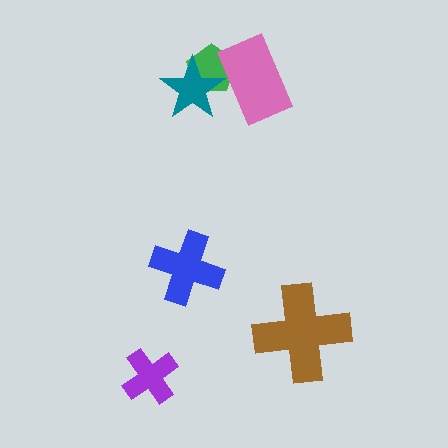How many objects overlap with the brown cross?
0 objects overlap with the brown cross.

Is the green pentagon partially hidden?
Yes, it is partially covered by another shape.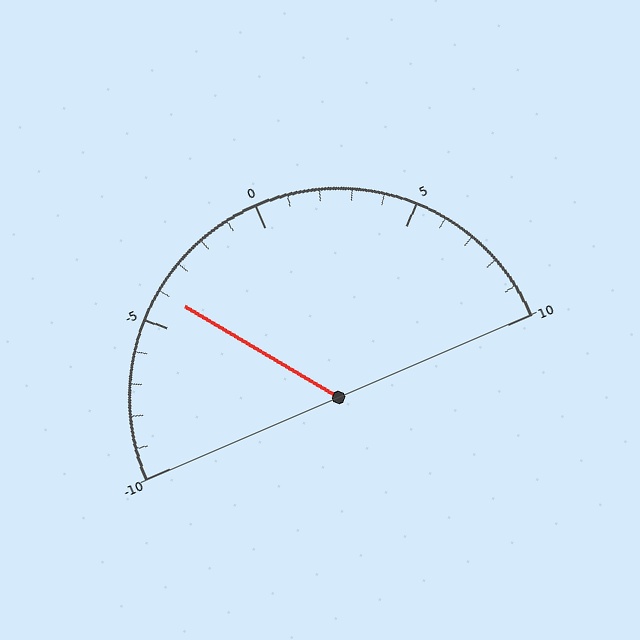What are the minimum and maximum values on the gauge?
The gauge ranges from -10 to 10.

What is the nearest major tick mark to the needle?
The nearest major tick mark is -5.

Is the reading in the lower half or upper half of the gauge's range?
The reading is in the lower half of the range (-10 to 10).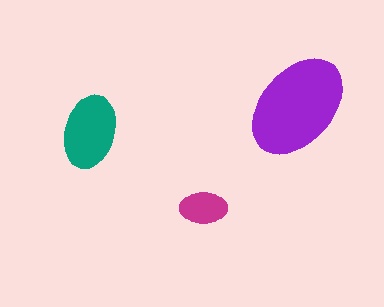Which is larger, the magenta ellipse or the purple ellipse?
The purple one.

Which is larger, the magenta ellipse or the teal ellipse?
The teal one.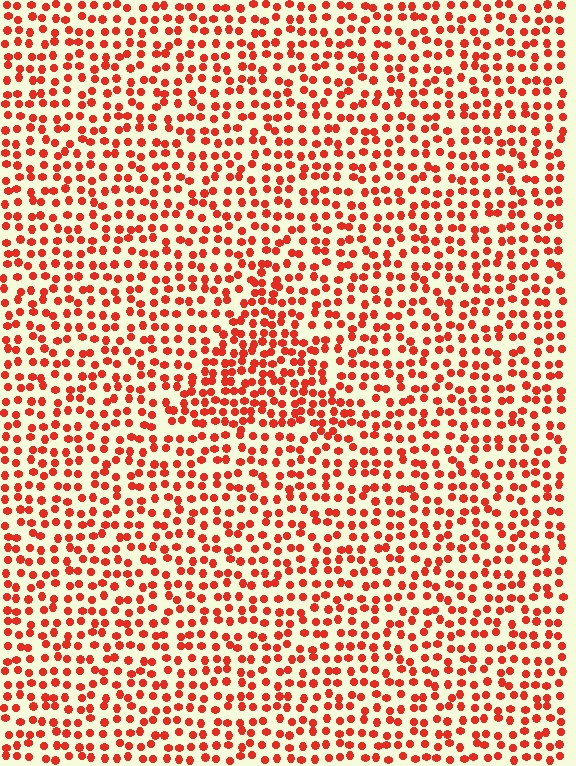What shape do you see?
I see a triangle.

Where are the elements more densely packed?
The elements are more densely packed inside the triangle boundary.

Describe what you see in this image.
The image contains small red elements arranged at two different densities. A triangle-shaped region is visible where the elements are more densely packed than the surrounding area.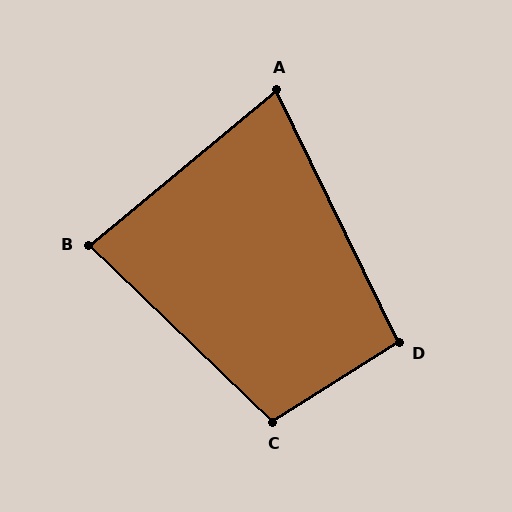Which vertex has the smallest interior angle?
A, at approximately 76 degrees.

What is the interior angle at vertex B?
Approximately 84 degrees (acute).